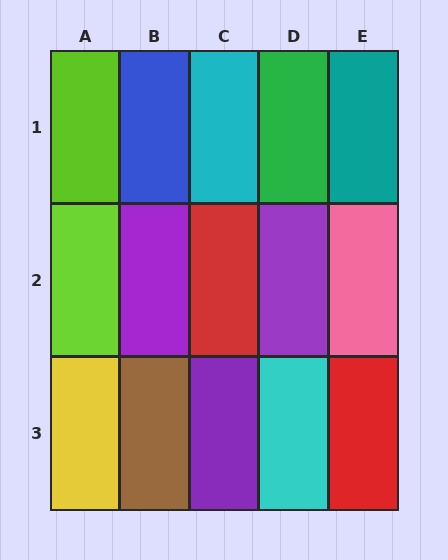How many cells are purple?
3 cells are purple.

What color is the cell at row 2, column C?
Red.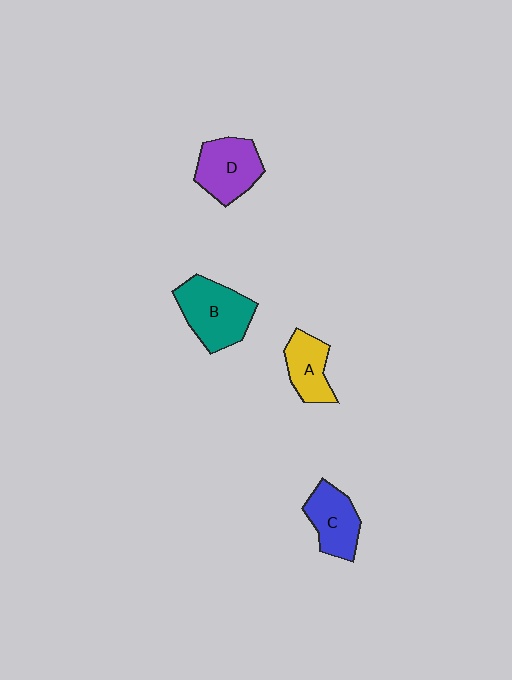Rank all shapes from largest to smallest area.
From largest to smallest: B (teal), D (purple), C (blue), A (yellow).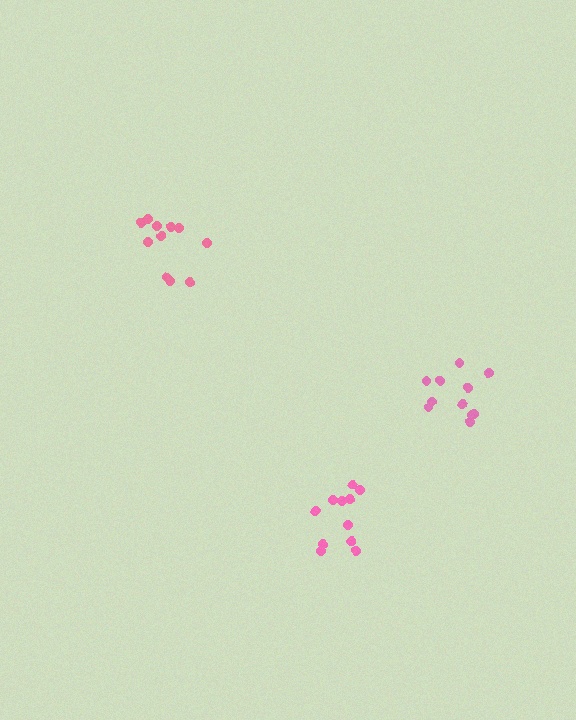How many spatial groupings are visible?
There are 3 spatial groupings.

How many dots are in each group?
Group 1: 11 dots, Group 2: 11 dots, Group 3: 11 dots (33 total).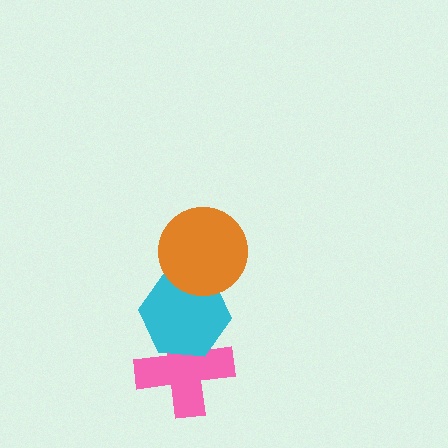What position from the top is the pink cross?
The pink cross is 3rd from the top.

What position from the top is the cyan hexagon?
The cyan hexagon is 2nd from the top.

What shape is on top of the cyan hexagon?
The orange circle is on top of the cyan hexagon.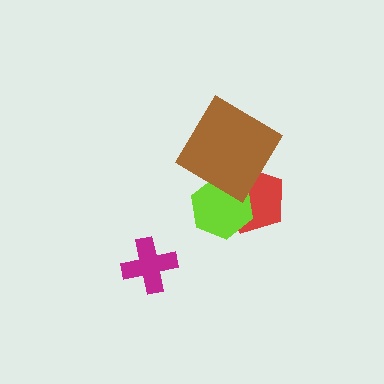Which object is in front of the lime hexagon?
The brown diamond is in front of the lime hexagon.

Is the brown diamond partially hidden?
No, no other shape covers it.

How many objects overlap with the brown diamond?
2 objects overlap with the brown diamond.